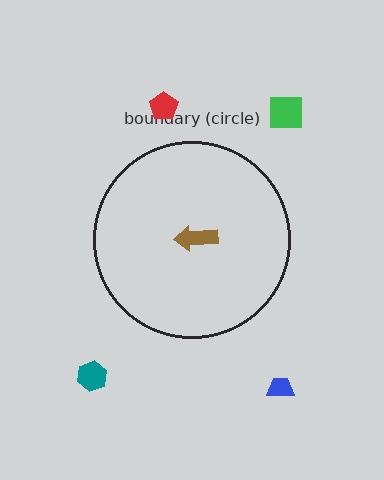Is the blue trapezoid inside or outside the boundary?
Outside.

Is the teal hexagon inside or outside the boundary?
Outside.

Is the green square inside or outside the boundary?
Outside.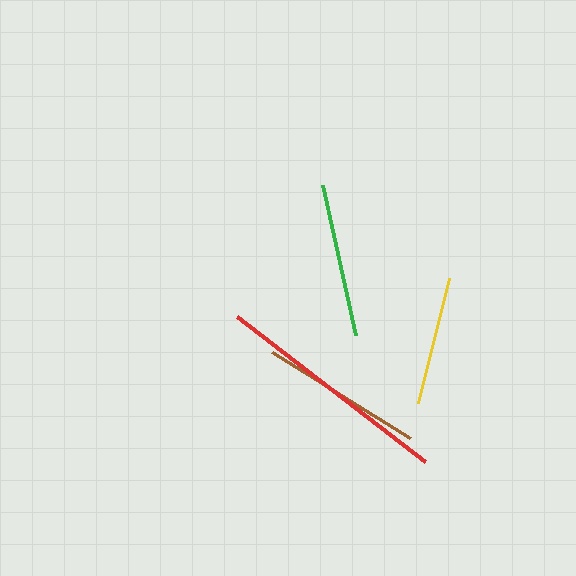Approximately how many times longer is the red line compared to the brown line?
The red line is approximately 1.5 times the length of the brown line.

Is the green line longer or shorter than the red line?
The red line is longer than the green line.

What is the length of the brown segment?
The brown segment is approximately 162 pixels long.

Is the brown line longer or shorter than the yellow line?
The brown line is longer than the yellow line.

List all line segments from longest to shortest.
From longest to shortest: red, brown, green, yellow.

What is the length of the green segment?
The green segment is approximately 154 pixels long.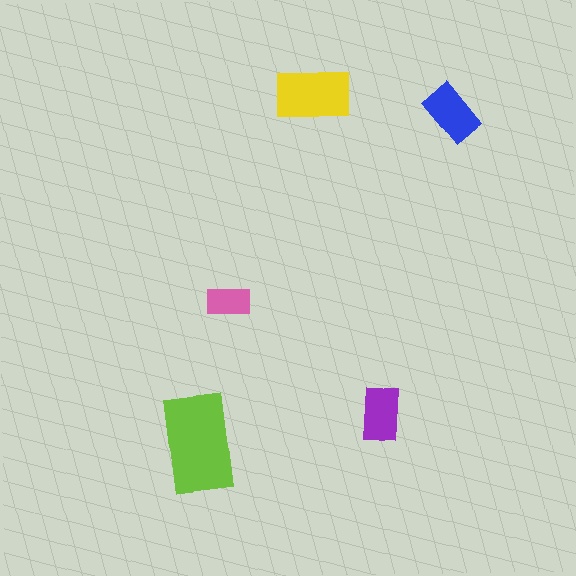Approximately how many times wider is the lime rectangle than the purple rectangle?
About 2 times wider.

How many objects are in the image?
There are 5 objects in the image.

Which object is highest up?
The yellow rectangle is topmost.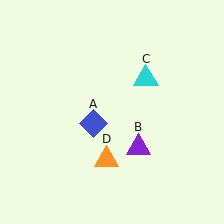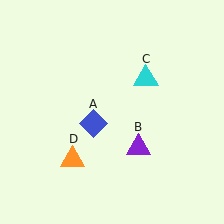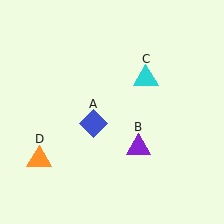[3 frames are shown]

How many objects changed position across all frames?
1 object changed position: orange triangle (object D).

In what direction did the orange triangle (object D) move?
The orange triangle (object D) moved left.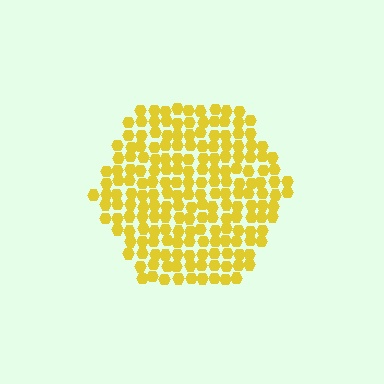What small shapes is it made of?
It is made of small hexagons.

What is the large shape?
The large shape is a hexagon.